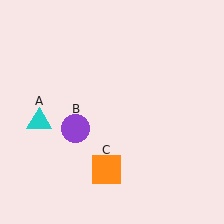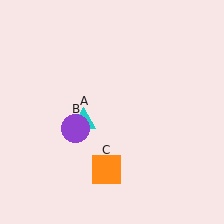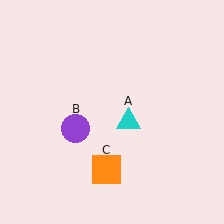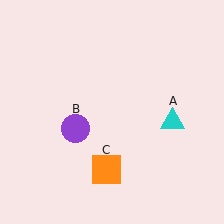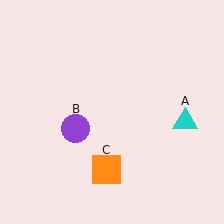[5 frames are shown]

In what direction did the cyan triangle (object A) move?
The cyan triangle (object A) moved right.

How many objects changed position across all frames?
1 object changed position: cyan triangle (object A).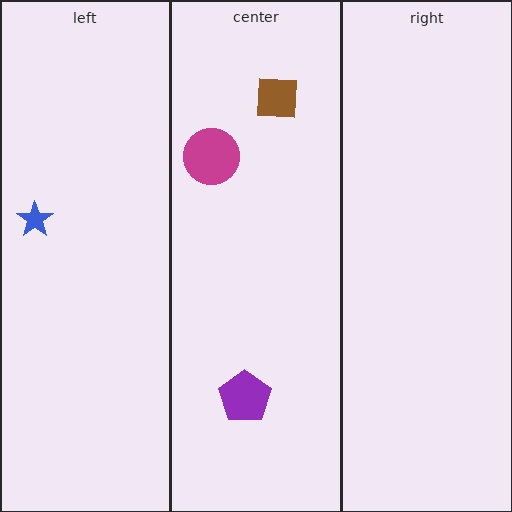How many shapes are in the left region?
1.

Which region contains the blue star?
The left region.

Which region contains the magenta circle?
The center region.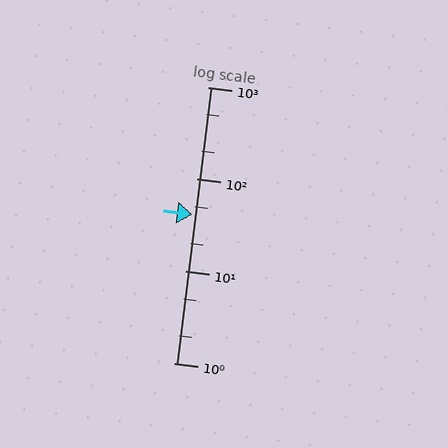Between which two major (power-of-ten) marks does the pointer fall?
The pointer is between 10 and 100.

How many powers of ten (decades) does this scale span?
The scale spans 3 decades, from 1 to 1000.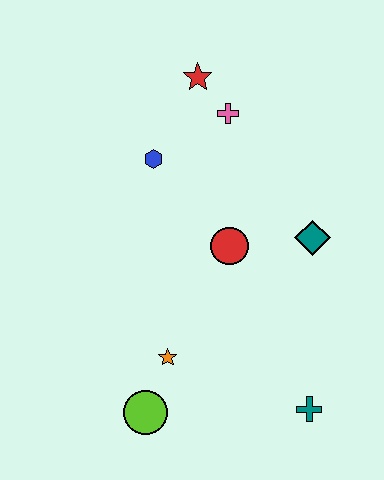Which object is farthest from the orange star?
The red star is farthest from the orange star.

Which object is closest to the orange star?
The lime circle is closest to the orange star.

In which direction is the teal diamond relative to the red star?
The teal diamond is below the red star.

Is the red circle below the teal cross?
No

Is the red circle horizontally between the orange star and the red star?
No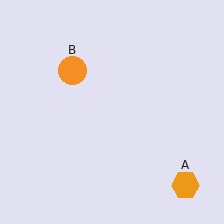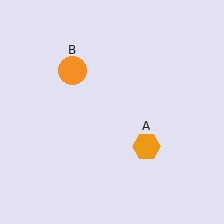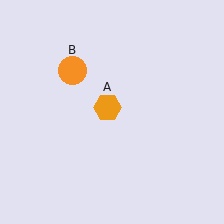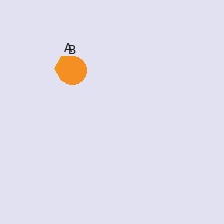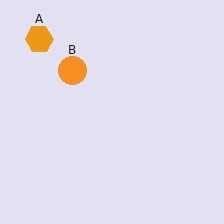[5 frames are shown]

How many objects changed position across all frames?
1 object changed position: orange hexagon (object A).